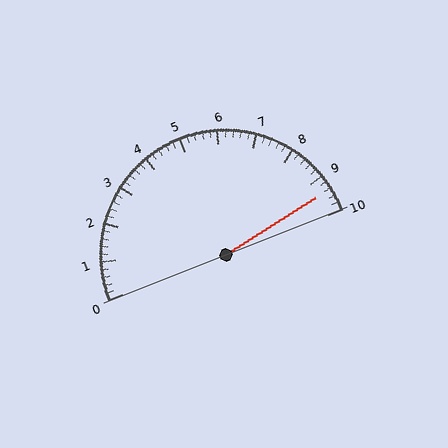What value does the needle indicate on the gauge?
The needle indicates approximately 9.4.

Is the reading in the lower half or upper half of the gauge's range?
The reading is in the upper half of the range (0 to 10).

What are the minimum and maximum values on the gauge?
The gauge ranges from 0 to 10.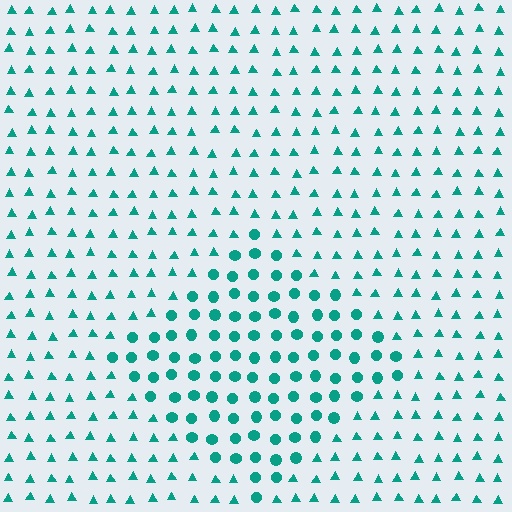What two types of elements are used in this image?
The image uses circles inside the diamond region and triangles outside it.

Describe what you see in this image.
The image is filled with small teal elements arranged in a uniform grid. A diamond-shaped region contains circles, while the surrounding area contains triangles. The boundary is defined purely by the change in element shape.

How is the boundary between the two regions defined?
The boundary is defined by a change in element shape: circles inside vs. triangles outside. All elements share the same color and spacing.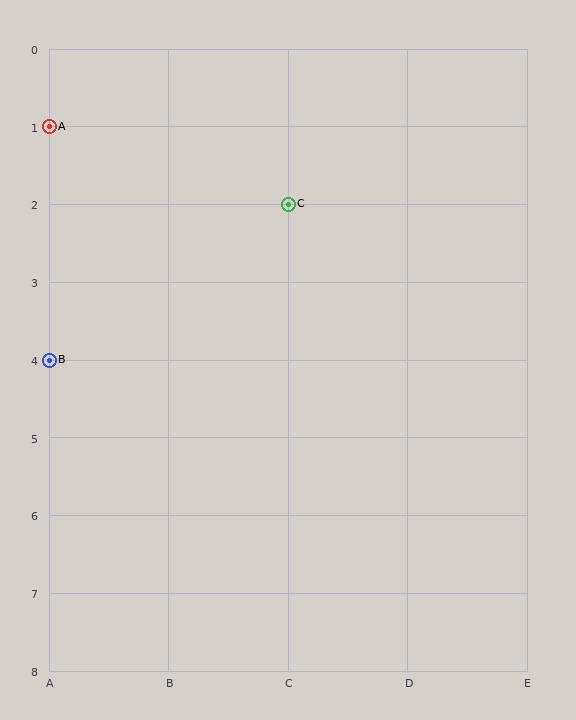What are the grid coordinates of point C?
Point C is at grid coordinates (C, 2).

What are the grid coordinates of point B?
Point B is at grid coordinates (A, 4).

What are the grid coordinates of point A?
Point A is at grid coordinates (A, 1).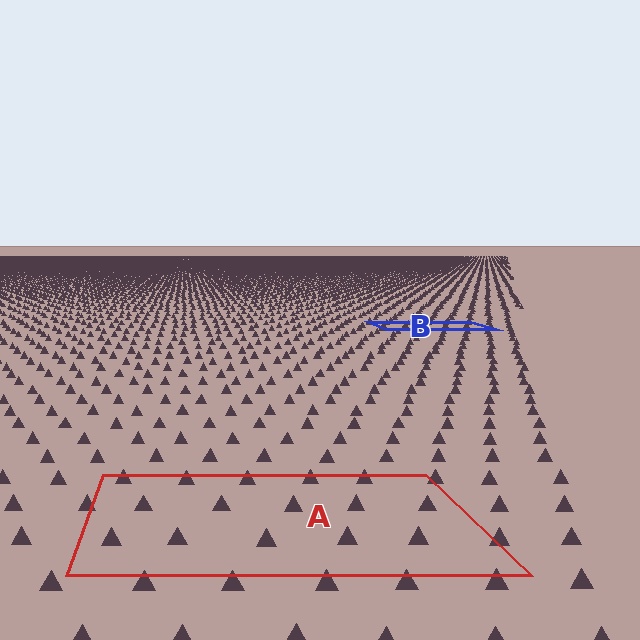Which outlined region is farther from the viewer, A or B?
Region B is farther from the viewer — the texture elements inside it appear smaller and more densely packed.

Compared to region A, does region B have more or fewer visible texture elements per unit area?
Region B has more texture elements per unit area — they are packed more densely because it is farther away.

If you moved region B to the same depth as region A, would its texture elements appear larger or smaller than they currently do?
They would appear larger. At a closer depth, the same texture elements are projected at a bigger on-screen size.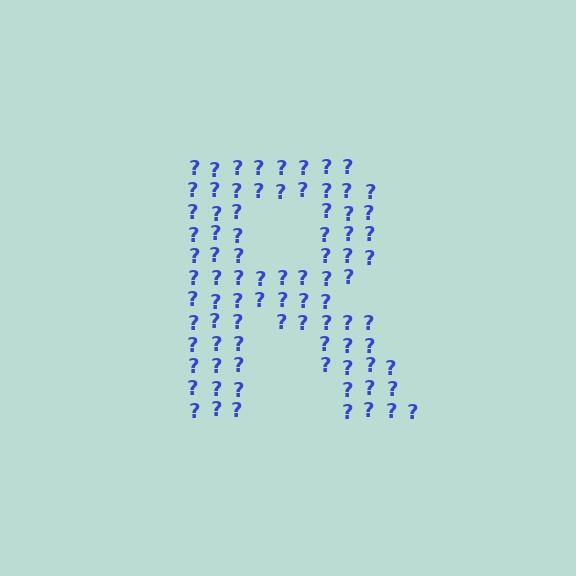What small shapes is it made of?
It is made of small question marks.